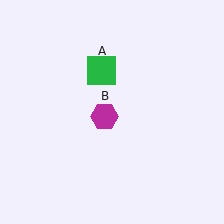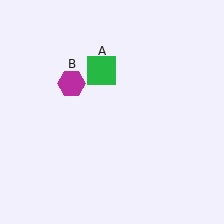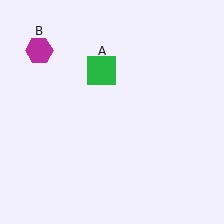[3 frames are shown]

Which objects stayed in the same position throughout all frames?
Green square (object A) remained stationary.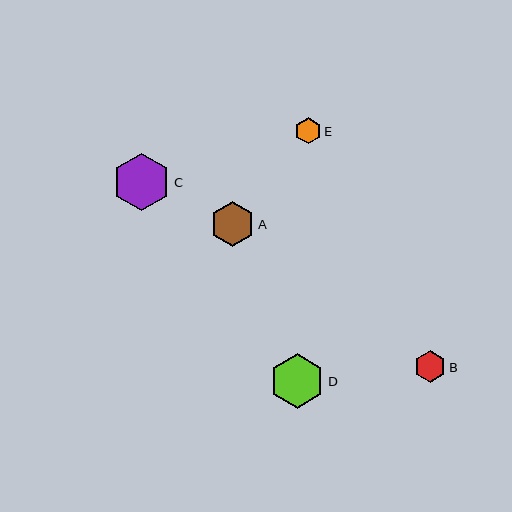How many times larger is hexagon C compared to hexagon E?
Hexagon C is approximately 2.2 times the size of hexagon E.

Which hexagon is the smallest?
Hexagon E is the smallest with a size of approximately 26 pixels.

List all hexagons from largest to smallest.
From largest to smallest: C, D, A, B, E.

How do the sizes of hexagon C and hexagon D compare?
Hexagon C and hexagon D are approximately the same size.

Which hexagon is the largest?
Hexagon C is the largest with a size of approximately 58 pixels.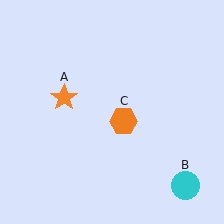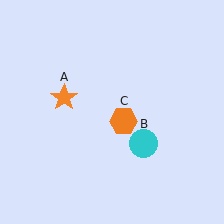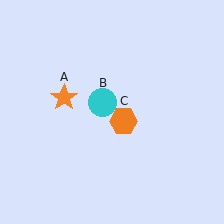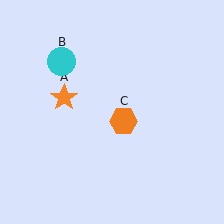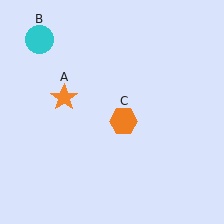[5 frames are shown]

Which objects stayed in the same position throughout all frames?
Orange star (object A) and orange hexagon (object C) remained stationary.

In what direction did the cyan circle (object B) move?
The cyan circle (object B) moved up and to the left.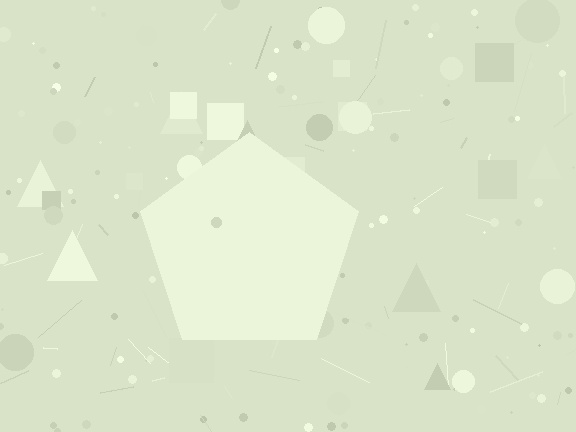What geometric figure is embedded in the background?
A pentagon is embedded in the background.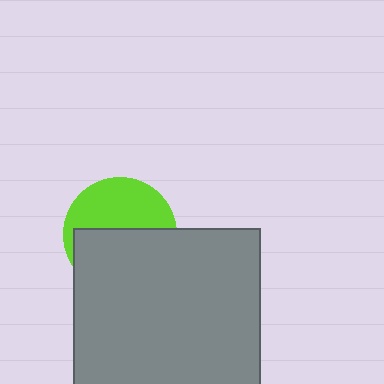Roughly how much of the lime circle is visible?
About half of it is visible (roughly 45%).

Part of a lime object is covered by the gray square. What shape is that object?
It is a circle.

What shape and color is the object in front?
The object in front is a gray square.